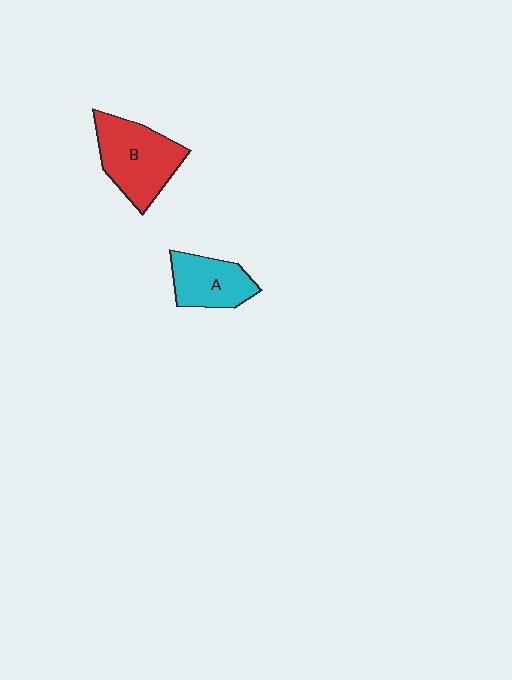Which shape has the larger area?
Shape B (red).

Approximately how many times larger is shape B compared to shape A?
Approximately 1.4 times.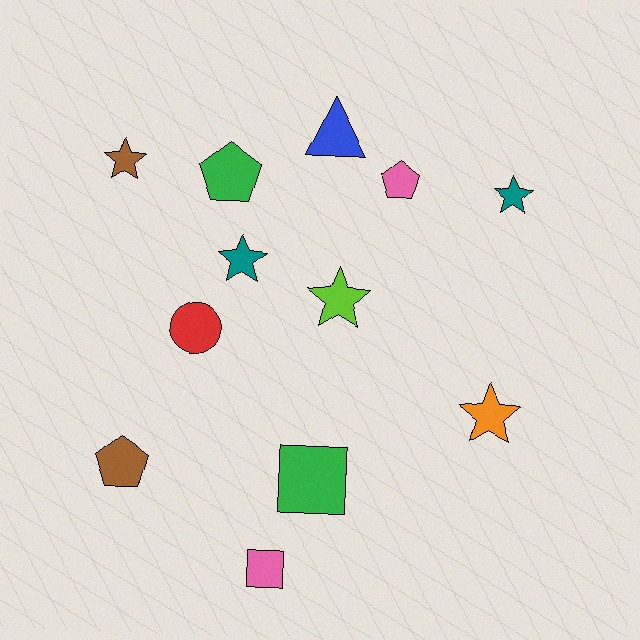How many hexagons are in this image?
There are no hexagons.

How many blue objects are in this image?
There is 1 blue object.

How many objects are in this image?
There are 12 objects.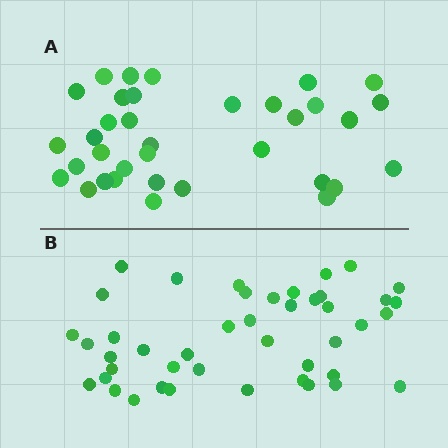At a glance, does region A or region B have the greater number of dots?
Region B (the bottom region) has more dots.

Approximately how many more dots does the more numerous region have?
Region B has roughly 8 or so more dots than region A.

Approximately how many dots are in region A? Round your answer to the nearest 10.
About 40 dots. (The exact count is 35, which rounds to 40.)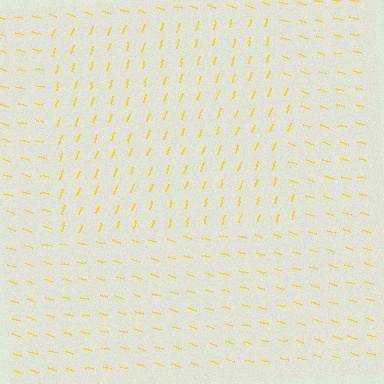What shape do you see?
I see a rectangle.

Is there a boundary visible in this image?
Yes, there is a texture boundary formed by a change in line orientation.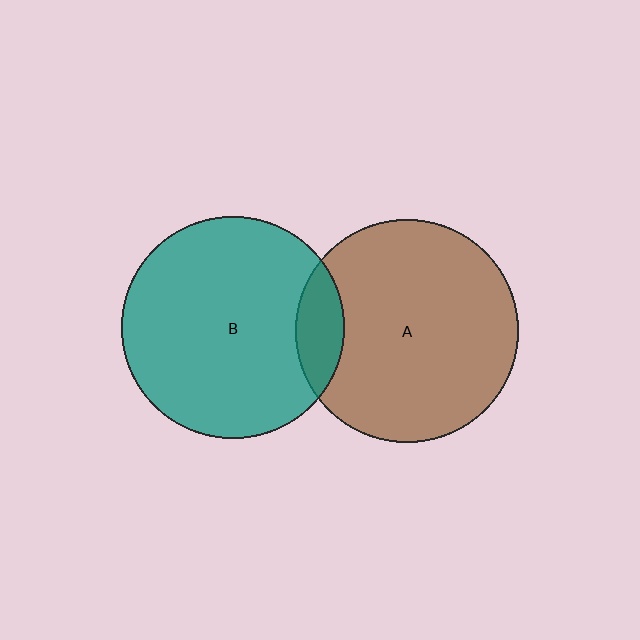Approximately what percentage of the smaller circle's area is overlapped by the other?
Approximately 10%.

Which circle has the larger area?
Circle A (brown).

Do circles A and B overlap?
Yes.